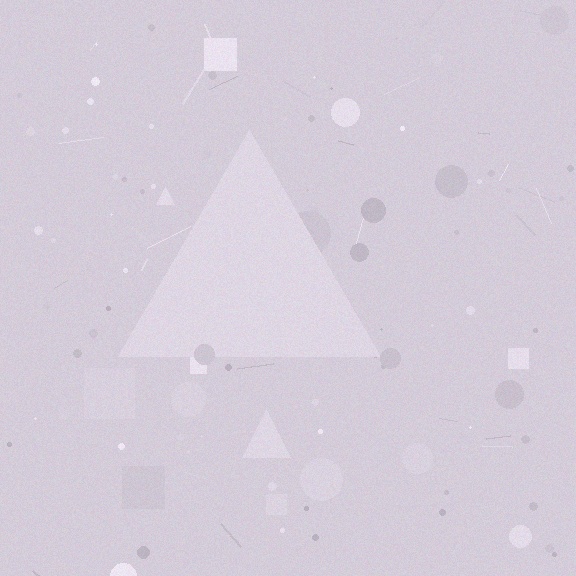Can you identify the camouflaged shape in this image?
The camouflaged shape is a triangle.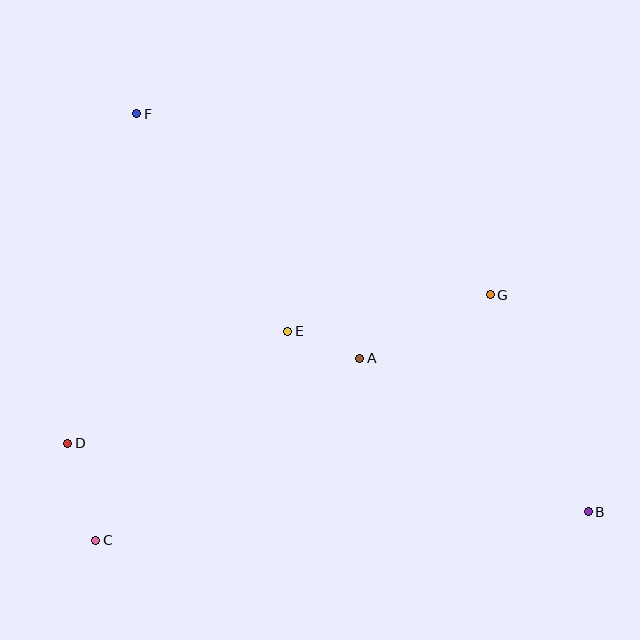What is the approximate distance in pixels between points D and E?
The distance between D and E is approximately 247 pixels.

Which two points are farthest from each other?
Points B and F are farthest from each other.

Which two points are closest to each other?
Points A and E are closest to each other.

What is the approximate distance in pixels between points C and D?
The distance between C and D is approximately 101 pixels.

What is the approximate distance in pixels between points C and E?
The distance between C and E is approximately 284 pixels.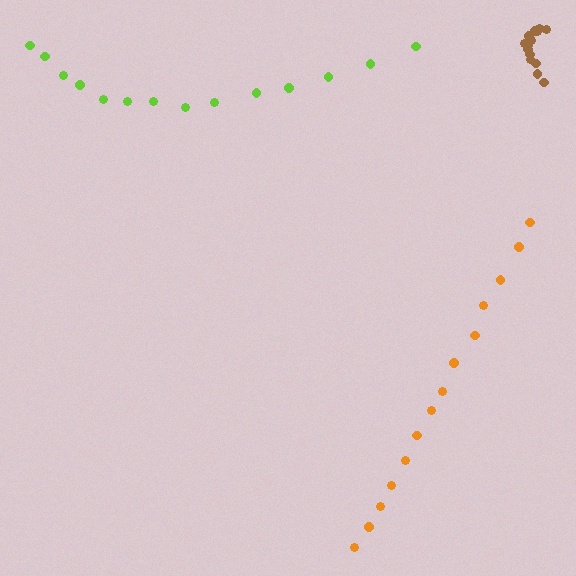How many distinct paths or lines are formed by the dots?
There are 3 distinct paths.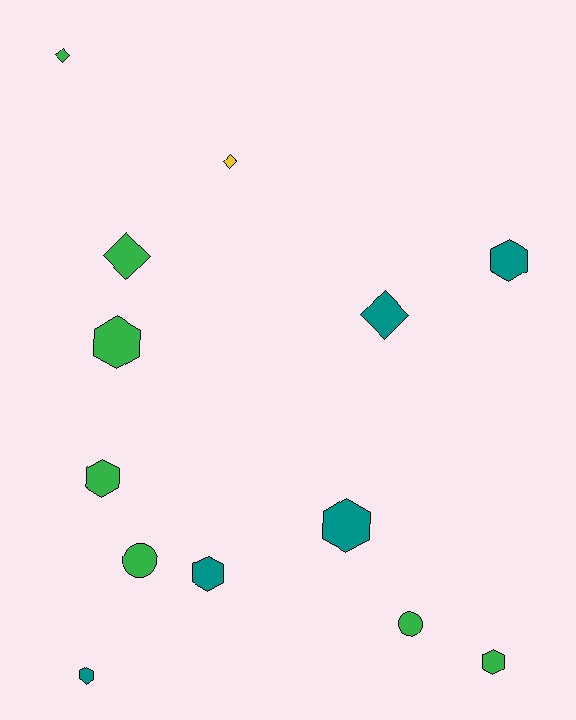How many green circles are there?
There are 2 green circles.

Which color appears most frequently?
Green, with 7 objects.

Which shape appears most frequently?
Hexagon, with 7 objects.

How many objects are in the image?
There are 13 objects.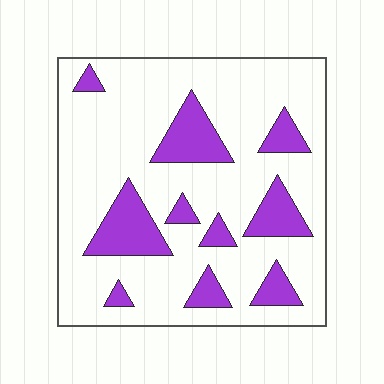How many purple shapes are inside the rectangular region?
10.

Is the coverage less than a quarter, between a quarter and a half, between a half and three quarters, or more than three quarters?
Less than a quarter.